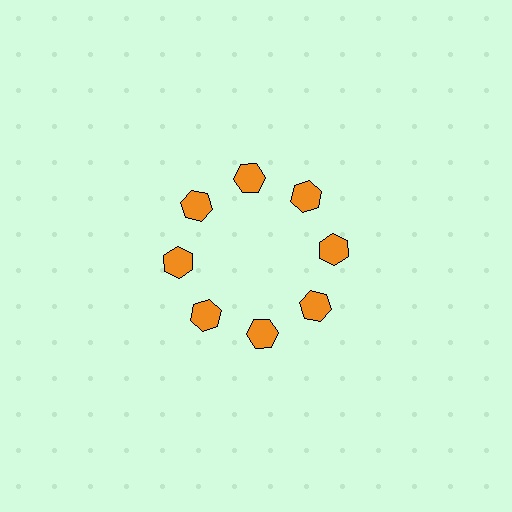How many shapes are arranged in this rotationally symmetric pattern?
There are 8 shapes, arranged in 8 groups of 1.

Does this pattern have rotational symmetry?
Yes, this pattern has 8-fold rotational symmetry. It looks the same after rotating 45 degrees around the center.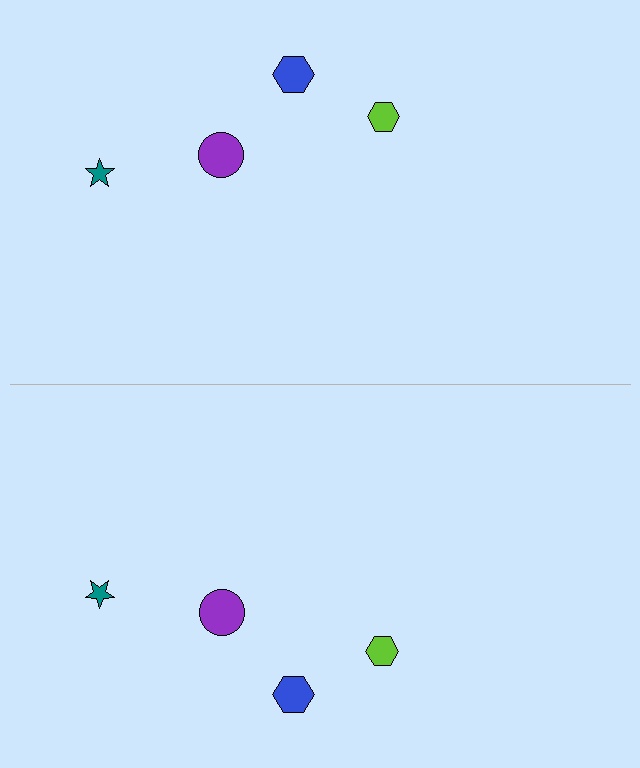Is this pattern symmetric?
Yes, this pattern has bilateral (reflection) symmetry.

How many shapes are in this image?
There are 8 shapes in this image.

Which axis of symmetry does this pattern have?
The pattern has a horizontal axis of symmetry running through the center of the image.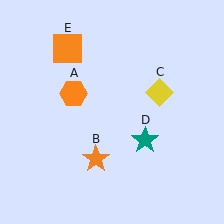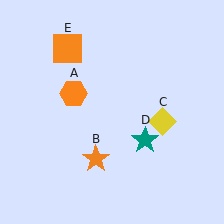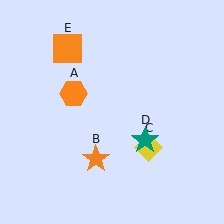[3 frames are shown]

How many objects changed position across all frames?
1 object changed position: yellow diamond (object C).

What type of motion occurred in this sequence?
The yellow diamond (object C) rotated clockwise around the center of the scene.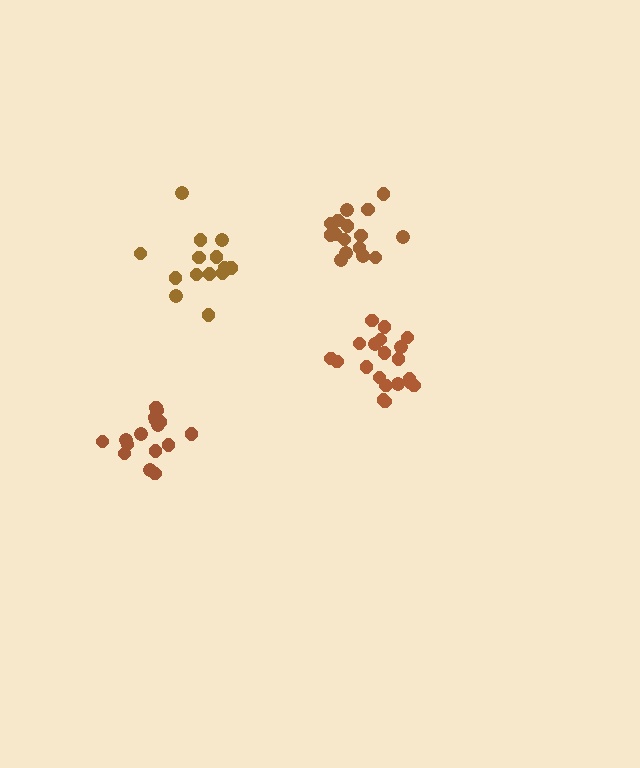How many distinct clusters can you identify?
There are 4 distinct clusters.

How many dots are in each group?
Group 1: 16 dots, Group 2: 15 dots, Group 3: 16 dots, Group 4: 20 dots (67 total).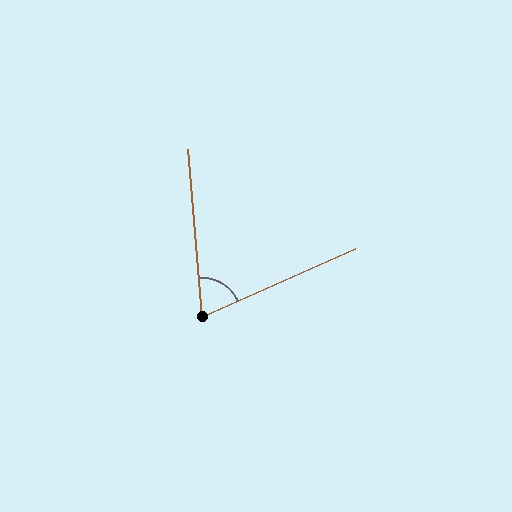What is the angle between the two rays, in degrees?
Approximately 71 degrees.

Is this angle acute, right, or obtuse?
It is acute.